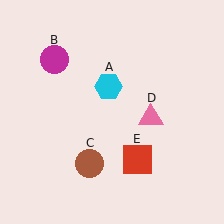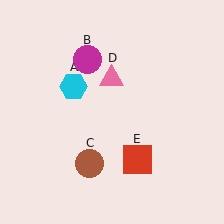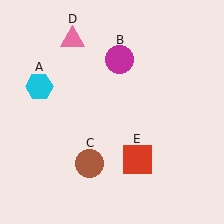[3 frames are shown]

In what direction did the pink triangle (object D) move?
The pink triangle (object D) moved up and to the left.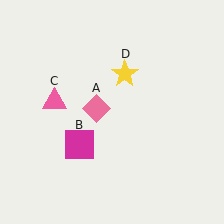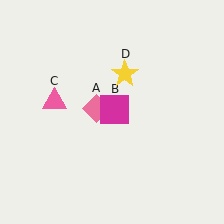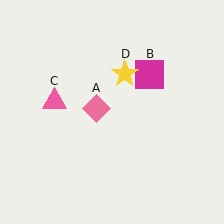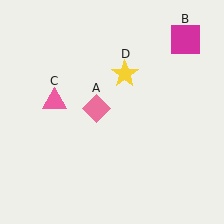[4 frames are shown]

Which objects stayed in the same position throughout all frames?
Pink diamond (object A) and pink triangle (object C) and yellow star (object D) remained stationary.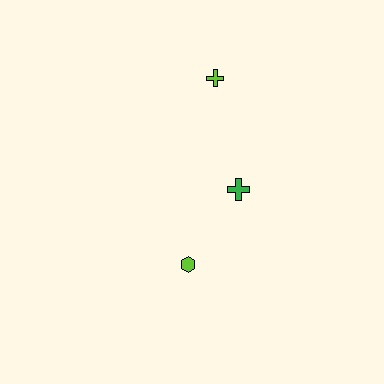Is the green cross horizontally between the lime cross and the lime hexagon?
No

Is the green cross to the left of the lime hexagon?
No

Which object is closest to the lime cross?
The green cross is closest to the lime cross.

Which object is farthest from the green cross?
The lime cross is farthest from the green cross.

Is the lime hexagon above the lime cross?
No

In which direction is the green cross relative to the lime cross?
The green cross is below the lime cross.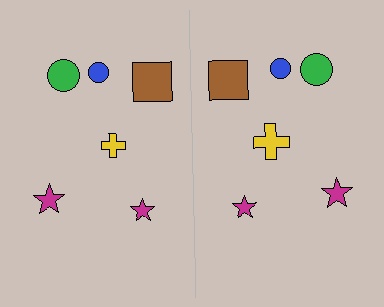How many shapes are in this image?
There are 12 shapes in this image.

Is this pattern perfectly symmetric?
No, the pattern is not perfectly symmetric. The yellow cross on the right side has a different size than its mirror counterpart.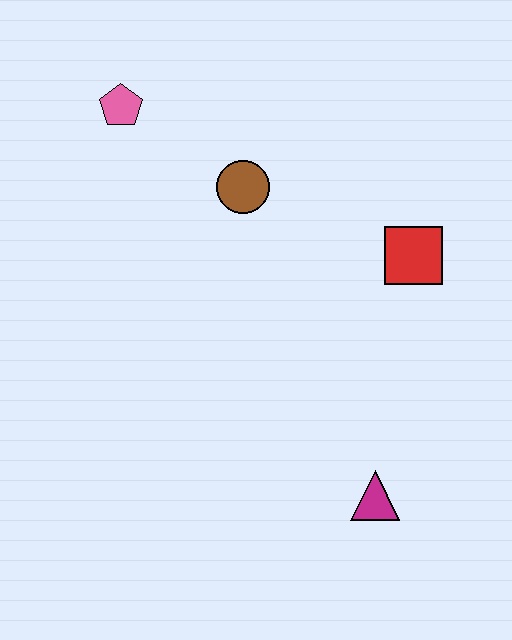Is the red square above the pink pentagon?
No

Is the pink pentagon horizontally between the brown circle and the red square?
No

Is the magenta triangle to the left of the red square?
Yes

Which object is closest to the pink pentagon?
The brown circle is closest to the pink pentagon.